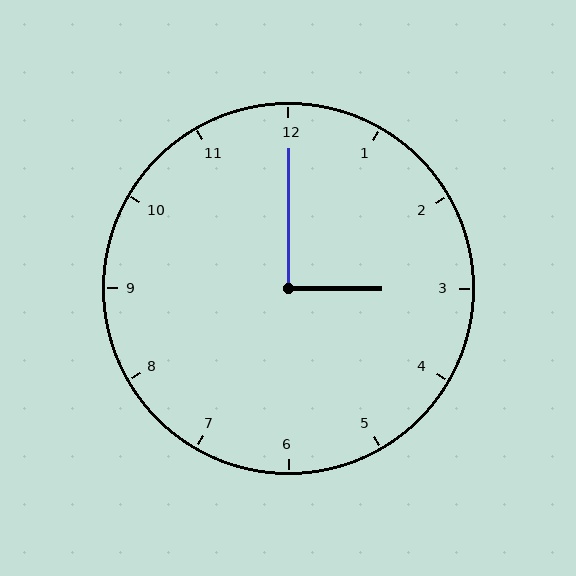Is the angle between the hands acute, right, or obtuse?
It is right.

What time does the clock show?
3:00.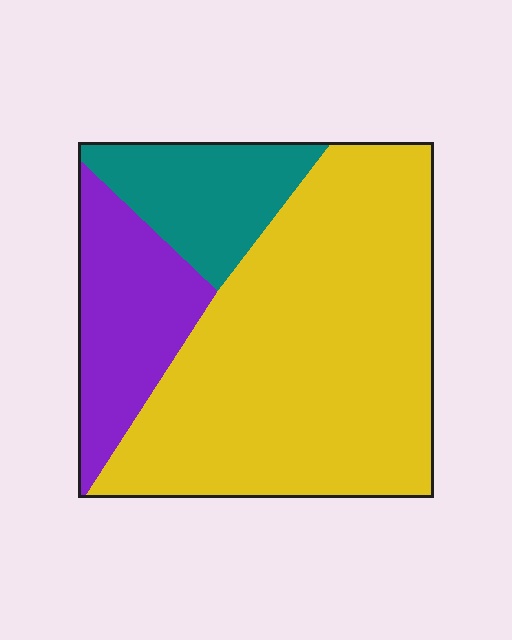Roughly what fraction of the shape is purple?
Purple takes up about one fifth (1/5) of the shape.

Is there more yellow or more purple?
Yellow.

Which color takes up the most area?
Yellow, at roughly 65%.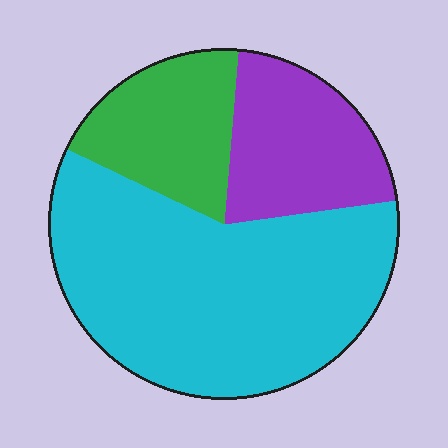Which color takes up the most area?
Cyan, at roughly 60%.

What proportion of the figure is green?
Green covers roughly 20% of the figure.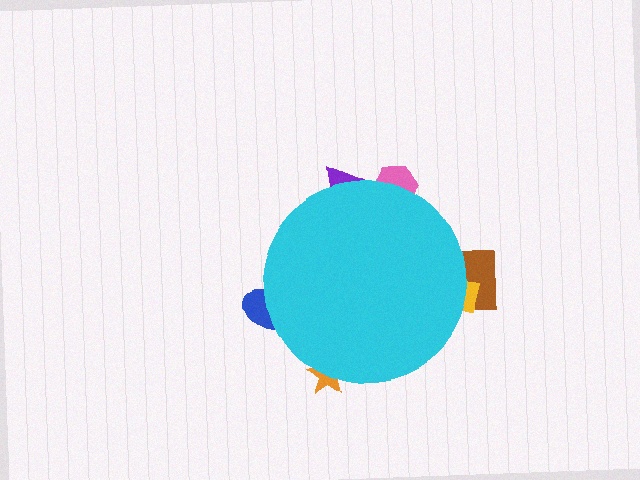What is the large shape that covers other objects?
A cyan circle.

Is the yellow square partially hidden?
Yes, the yellow square is partially hidden behind the cyan circle.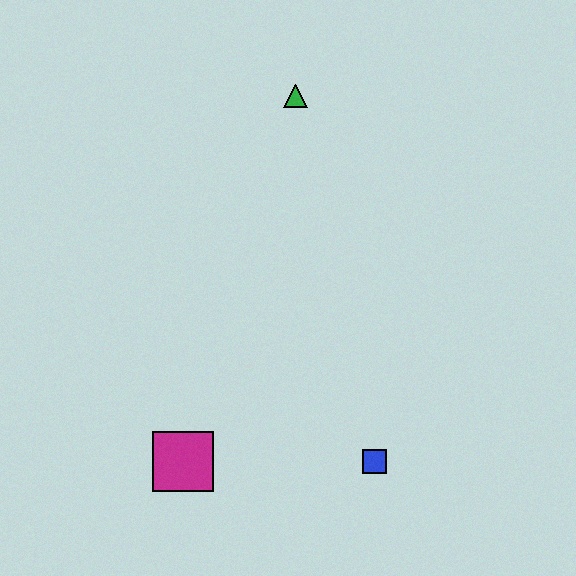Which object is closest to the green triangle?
The blue square is closest to the green triangle.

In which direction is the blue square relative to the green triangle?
The blue square is below the green triangle.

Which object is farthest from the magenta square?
The green triangle is farthest from the magenta square.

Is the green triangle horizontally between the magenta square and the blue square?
Yes